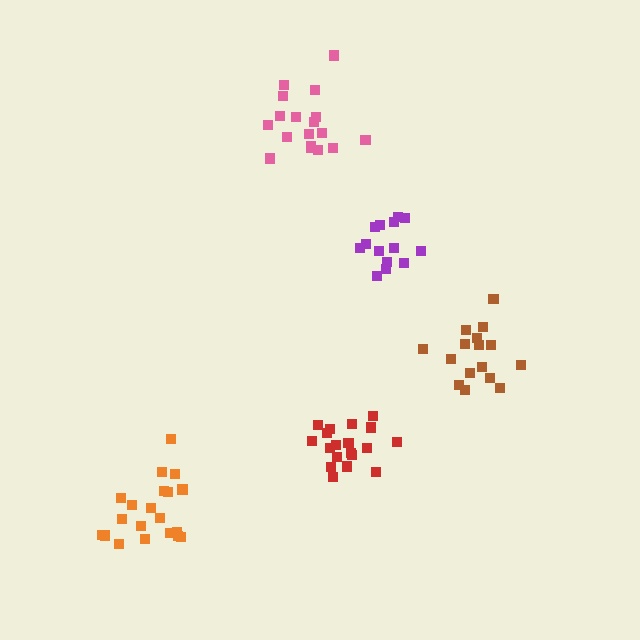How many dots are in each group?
Group 1: 20 dots, Group 2: 18 dots, Group 3: 14 dots, Group 4: 16 dots, Group 5: 19 dots (87 total).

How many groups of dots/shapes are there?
There are 5 groups.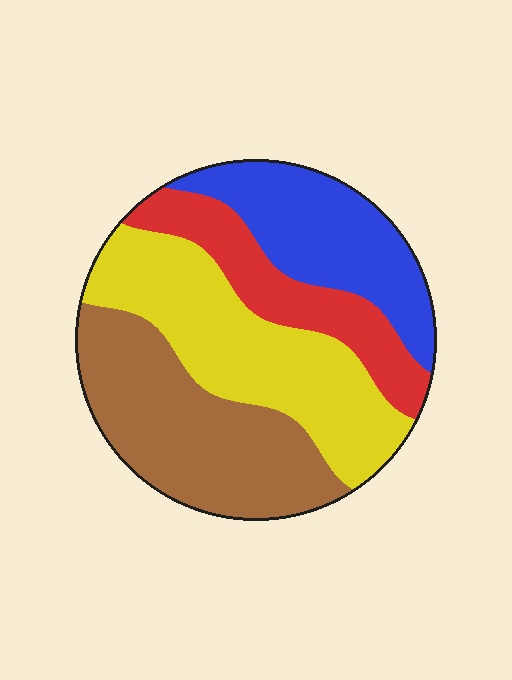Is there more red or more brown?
Brown.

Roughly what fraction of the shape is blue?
Blue covers around 20% of the shape.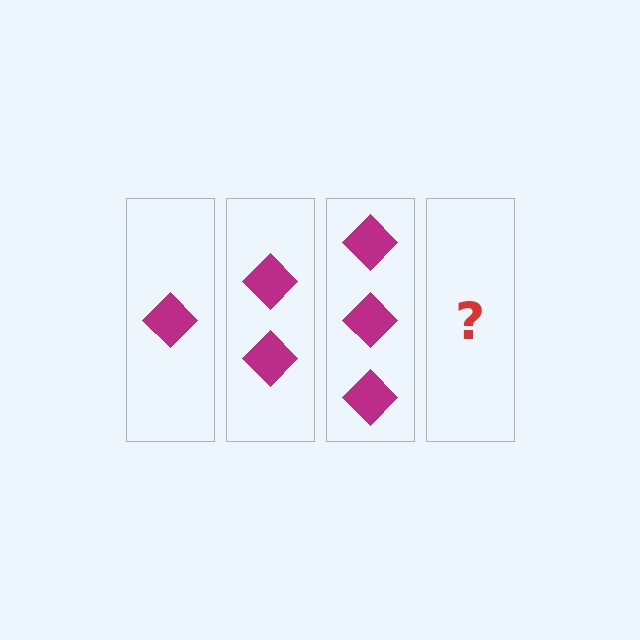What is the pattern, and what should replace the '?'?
The pattern is that each step adds one more diamond. The '?' should be 4 diamonds.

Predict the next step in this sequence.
The next step is 4 diamonds.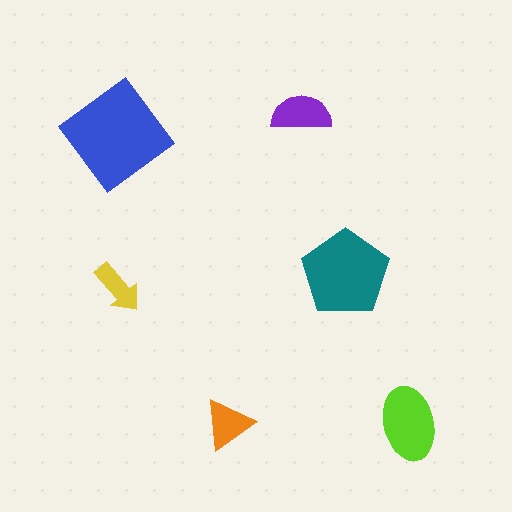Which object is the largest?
The blue diamond.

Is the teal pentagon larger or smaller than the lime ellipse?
Larger.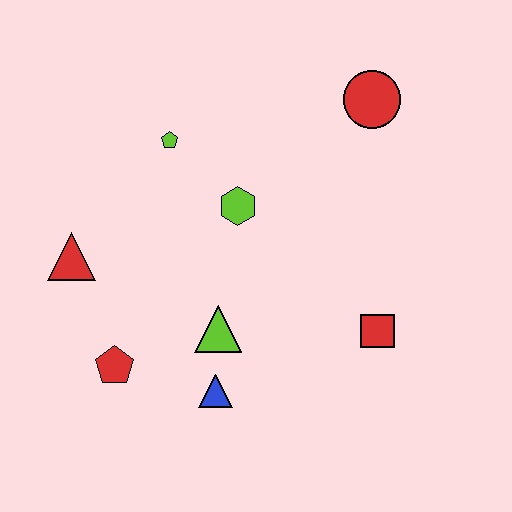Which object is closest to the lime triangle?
The blue triangle is closest to the lime triangle.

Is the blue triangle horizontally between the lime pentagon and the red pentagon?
No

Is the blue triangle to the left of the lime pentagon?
No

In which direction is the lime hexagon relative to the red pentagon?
The lime hexagon is above the red pentagon.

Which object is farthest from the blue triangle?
The red circle is farthest from the blue triangle.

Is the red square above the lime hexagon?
No